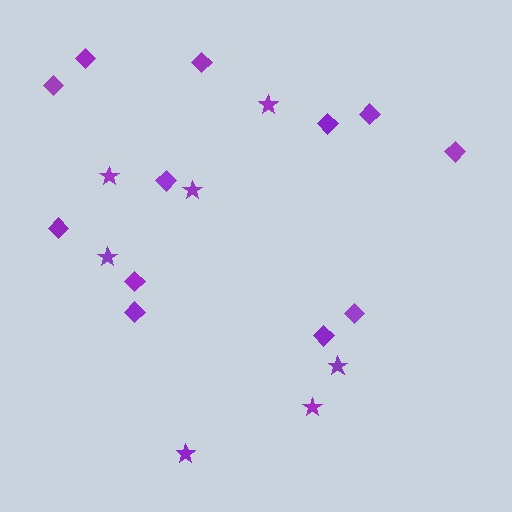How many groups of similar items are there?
There are 2 groups: one group of stars (7) and one group of diamonds (12).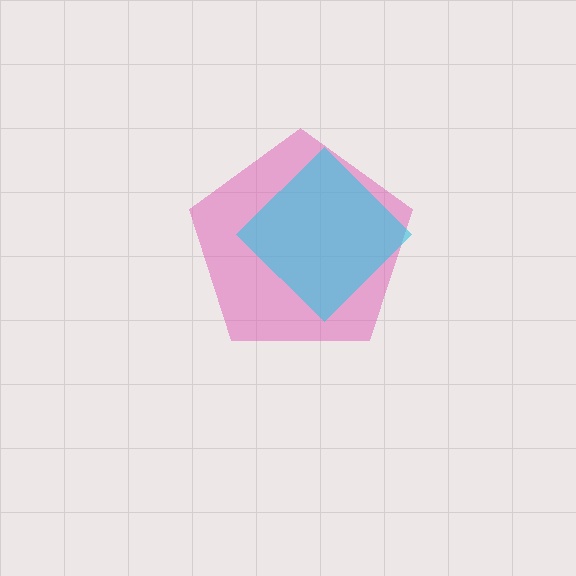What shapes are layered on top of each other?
The layered shapes are: a pink pentagon, a cyan diamond.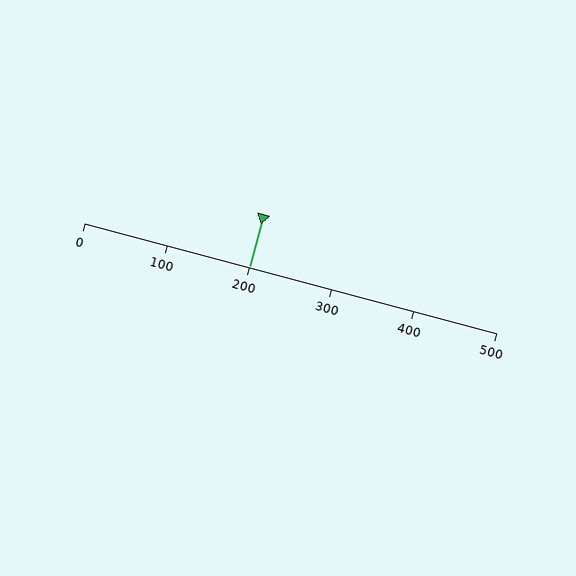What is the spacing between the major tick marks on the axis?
The major ticks are spaced 100 apart.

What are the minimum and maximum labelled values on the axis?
The axis runs from 0 to 500.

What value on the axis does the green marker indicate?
The marker indicates approximately 200.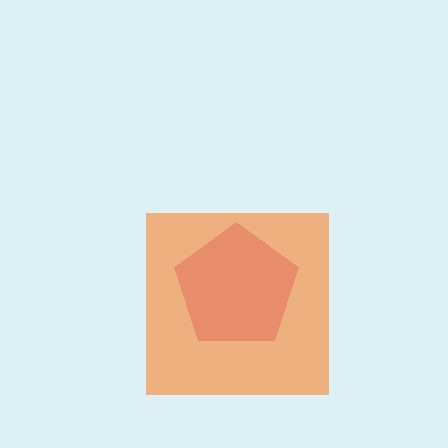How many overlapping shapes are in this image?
There are 2 overlapping shapes in the image.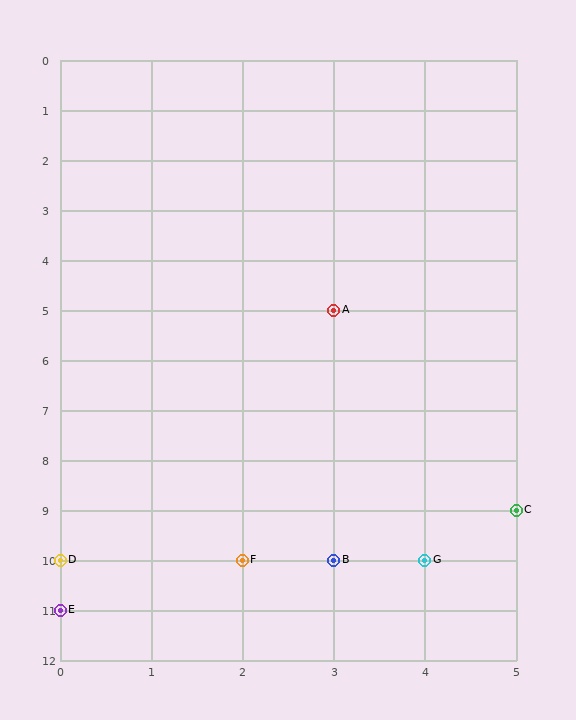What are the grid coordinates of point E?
Point E is at grid coordinates (0, 11).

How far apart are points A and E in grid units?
Points A and E are 3 columns and 6 rows apart (about 6.7 grid units diagonally).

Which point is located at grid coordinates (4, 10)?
Point G is at (4, 10).